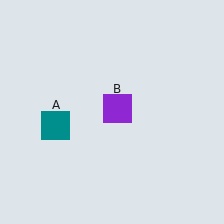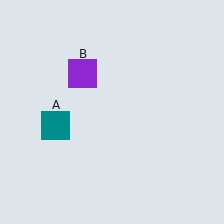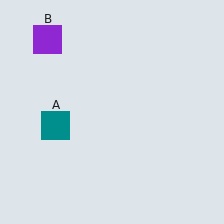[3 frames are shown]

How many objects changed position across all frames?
1 object changed position: purple square (object B).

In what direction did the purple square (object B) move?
The purple square (object B) moved up and to the left.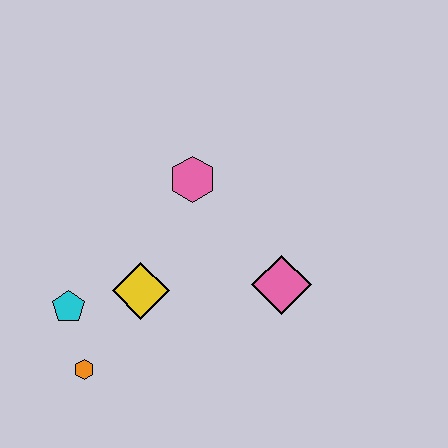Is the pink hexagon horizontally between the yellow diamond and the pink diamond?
Yes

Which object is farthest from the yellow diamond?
The pink diamond is farthest from the yellow diamond.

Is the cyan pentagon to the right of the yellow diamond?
No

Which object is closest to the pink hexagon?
The yellow diamond is closest to the pink hexagon.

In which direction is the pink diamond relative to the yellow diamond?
The pink diamond is to the right of the yellow diamond.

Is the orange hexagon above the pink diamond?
No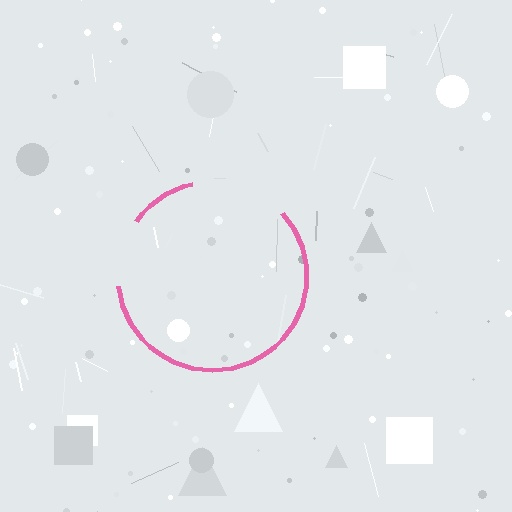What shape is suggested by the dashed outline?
The dashed outline suggests a circle.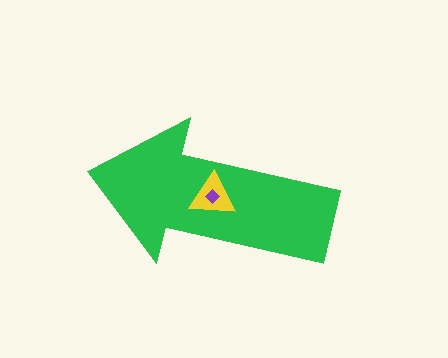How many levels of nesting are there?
3.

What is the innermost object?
The purple diamond.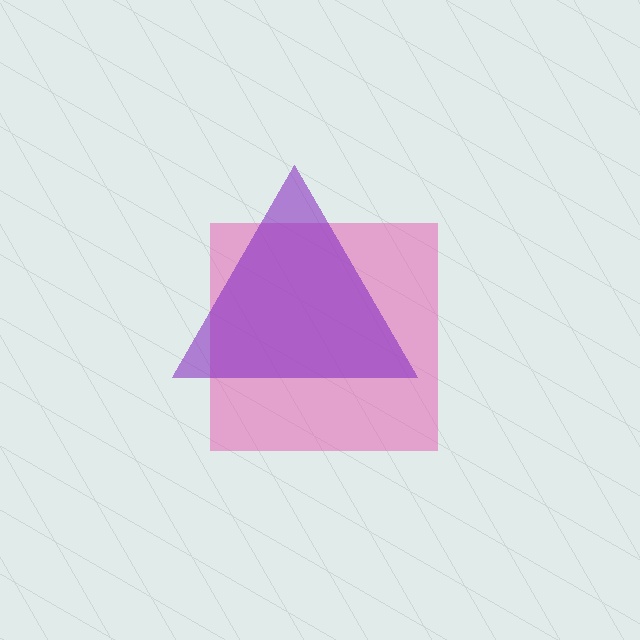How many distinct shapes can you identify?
There are 2 distinct shapes: a pink square, a purple triangle.